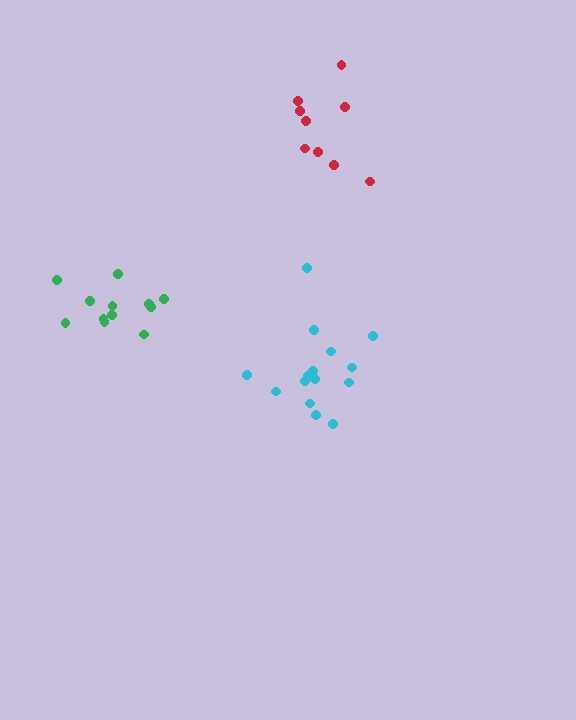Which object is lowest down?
The cyan cluster is bottommost.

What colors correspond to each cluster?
The clusters are colored: cyan, red, green.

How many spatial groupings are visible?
There are 3 spatial groupings.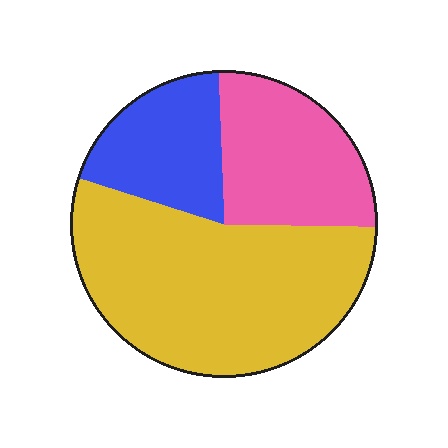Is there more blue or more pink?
Pink.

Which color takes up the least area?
Blue, at roughly 20%.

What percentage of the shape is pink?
Pink takes up about one quarter (1/4) of the shape.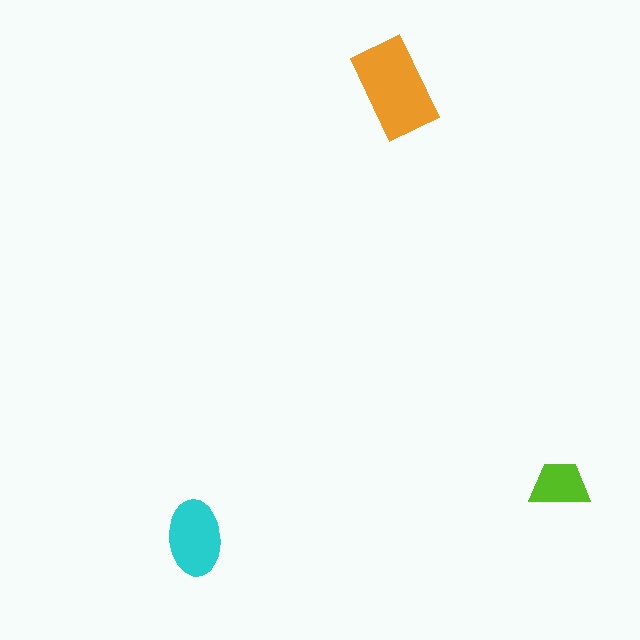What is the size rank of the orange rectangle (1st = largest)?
1st.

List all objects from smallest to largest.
The lime trapezoid, the cyan ellipse, the orange rectangle.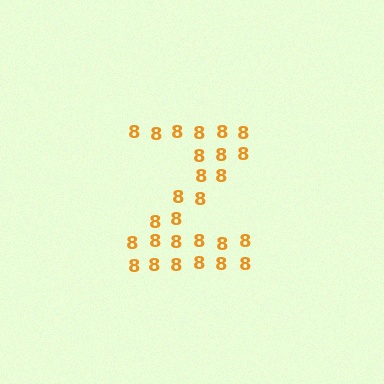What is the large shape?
The large shape is the letter Z.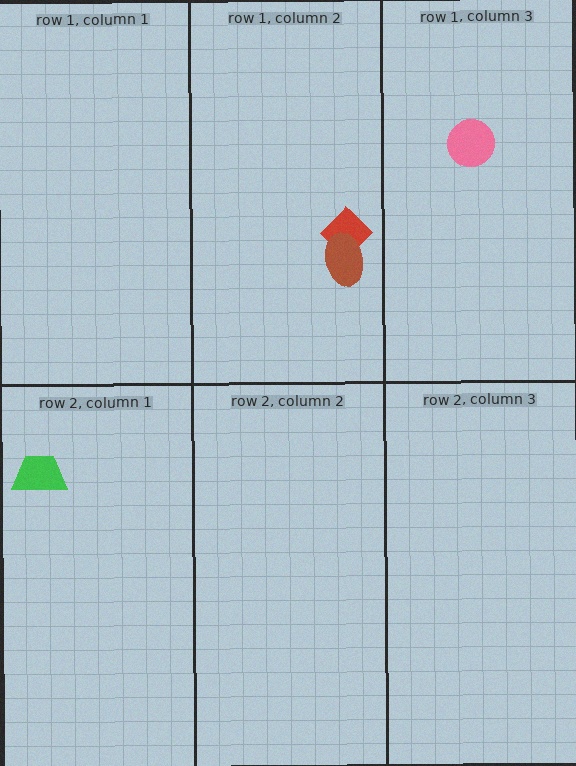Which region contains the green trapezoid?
The row 2, column 1 region.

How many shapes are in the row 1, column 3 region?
1.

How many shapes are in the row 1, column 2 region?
2.